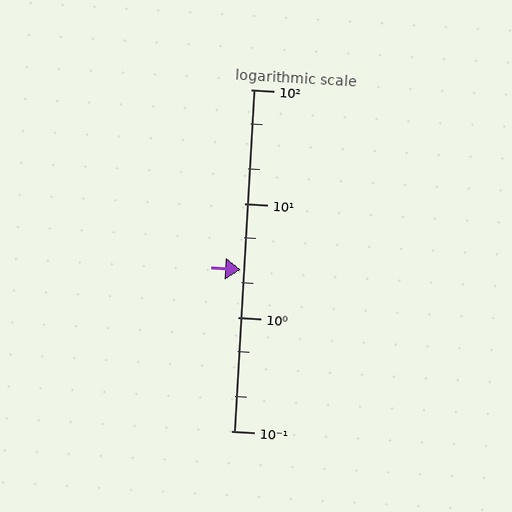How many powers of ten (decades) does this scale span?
The scale spans 3 decades, from 0.1 to 100.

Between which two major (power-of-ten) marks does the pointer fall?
The pointer is between 1 and 10.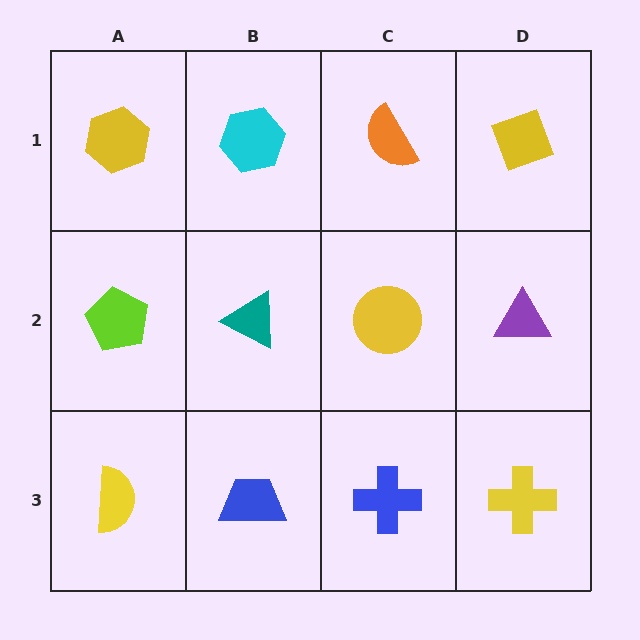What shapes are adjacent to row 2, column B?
A cyan hexagon (row 1, column B), a blue trapezoid (row 3, column B), a lime pentagon (row 2, column A), a yellow circle (row 2, column C).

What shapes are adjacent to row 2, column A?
A yellow hexagon (row 1, column A), a yellow semicircle (row 3, column A), a teal triangle (row 2, column B).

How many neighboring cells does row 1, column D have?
2.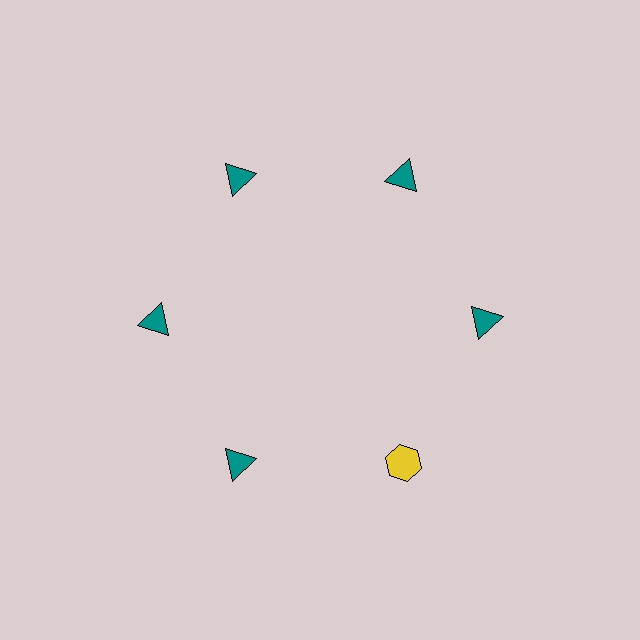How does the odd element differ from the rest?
It differs in both color (yellow instead of teal) and shape (hexagon instead of triangle).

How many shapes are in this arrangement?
There are 6 shapes arranged in a ring pattern.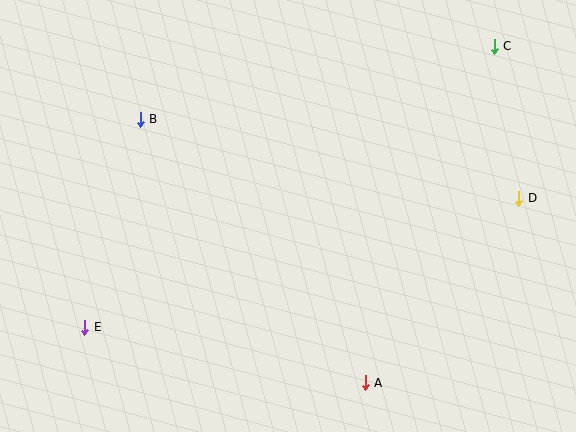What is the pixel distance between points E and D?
The distance between E and D is 453 pixels.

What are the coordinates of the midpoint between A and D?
The midpoint between A and D is at (442, 290).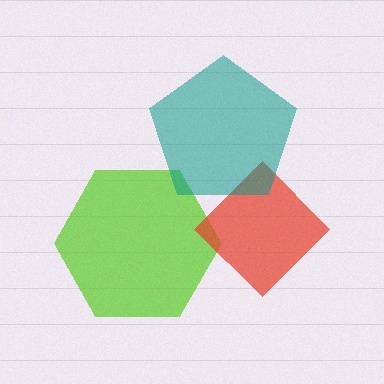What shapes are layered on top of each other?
The layered shapes are: a lime hexagon, a red diamond, a teal pentagon.